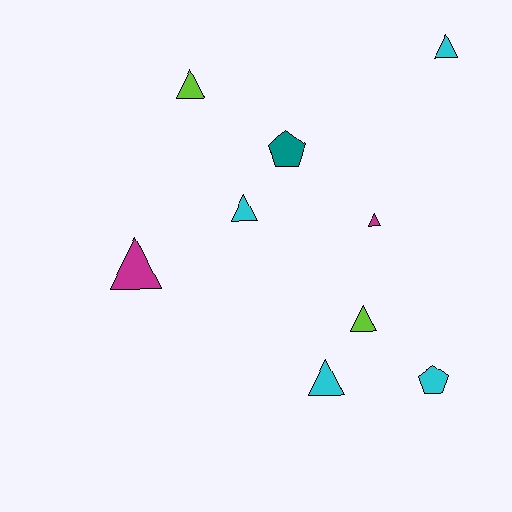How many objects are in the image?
There are 9 objects.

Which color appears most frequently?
Cyan, with 4 objects.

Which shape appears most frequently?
Triangle, with 7 objects.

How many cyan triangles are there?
There are 3 cyan triangles.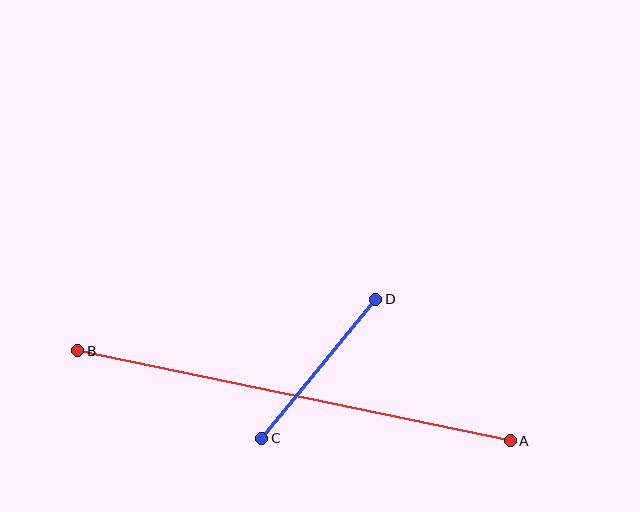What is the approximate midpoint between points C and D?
The midpoint is at approximately (319, 369) pixels.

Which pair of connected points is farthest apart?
Points A and B are farthest apart.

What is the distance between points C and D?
The distance is approximately 180 pixels.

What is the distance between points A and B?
The distance is approximately 442 pixels.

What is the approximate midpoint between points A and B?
The midpoint is at approximately (294, 396) pixels.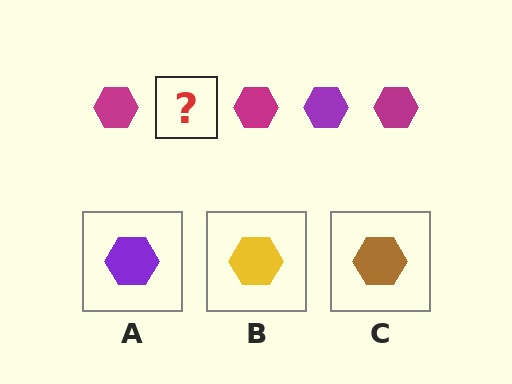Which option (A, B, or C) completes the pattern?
A.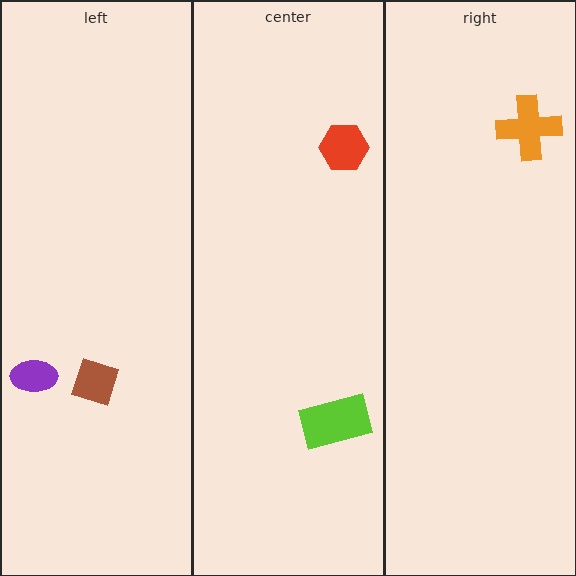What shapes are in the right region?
The orange cross.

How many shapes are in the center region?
2.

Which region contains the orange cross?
The right region.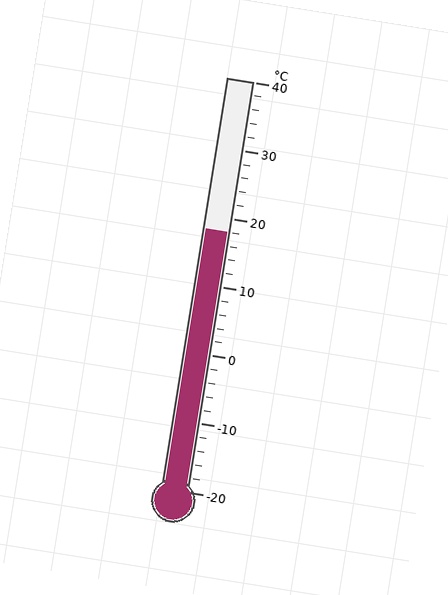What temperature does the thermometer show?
The thermometer shows approximately 18°C.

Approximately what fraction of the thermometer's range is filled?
The thermometer is filled to approximately 65% of its range.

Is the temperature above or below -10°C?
The temperature is above -10°C.